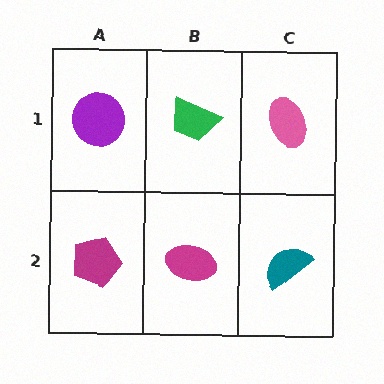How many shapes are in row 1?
3 shapes.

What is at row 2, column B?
A magenta ellipse.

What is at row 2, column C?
A teal semicircle.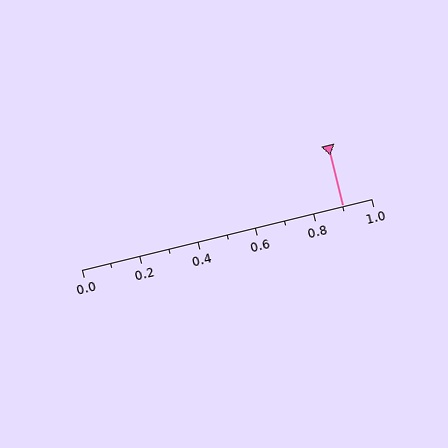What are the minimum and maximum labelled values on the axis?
The axis runs from 0.0 to 1.0.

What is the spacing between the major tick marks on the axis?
The major ticks are spaced 0.2 apart.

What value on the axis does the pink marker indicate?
The marker indicates approximately 0.9.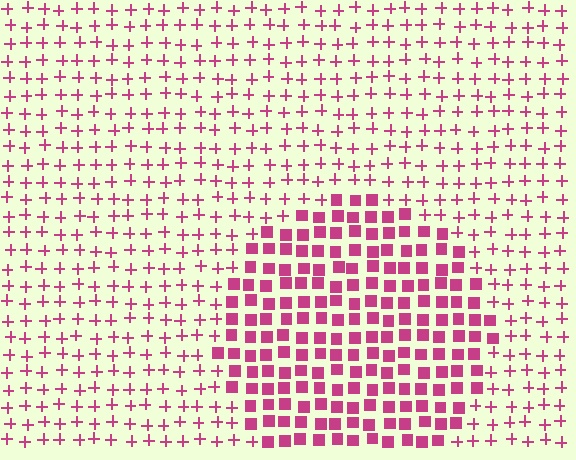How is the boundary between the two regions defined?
The boundary is defined by a change in element shape: squares inside vs. plus signs outside. All elements share the same color and spacing.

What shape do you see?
I see a circle.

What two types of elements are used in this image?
The image uses squares inside the circle region and plus signs outside it.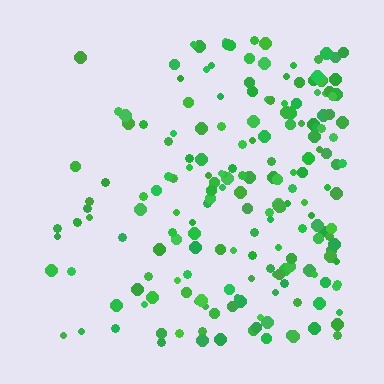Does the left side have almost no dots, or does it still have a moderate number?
Still a moderate number, just noticeably fewer than the right.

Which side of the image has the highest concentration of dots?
The right.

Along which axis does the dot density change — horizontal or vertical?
Horizontal.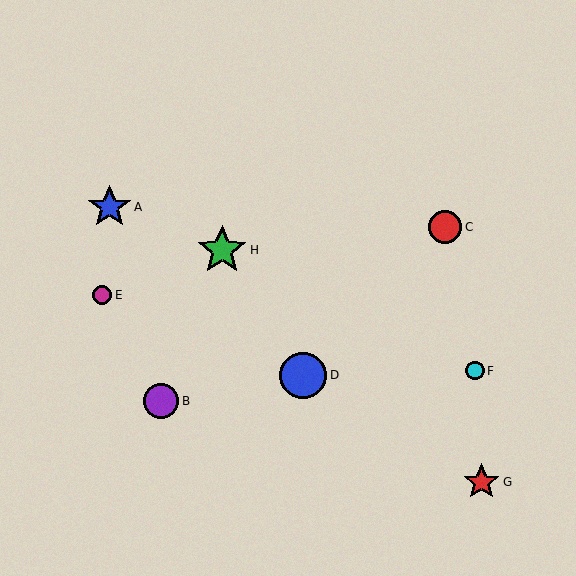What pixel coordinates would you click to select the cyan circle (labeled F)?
Click at (475, 371) to select the cyan circle F.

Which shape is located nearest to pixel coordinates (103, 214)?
The blue star (labeled A) at (110, 207) is nearest to that location.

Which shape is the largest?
The green star (labeled H) is the largest.